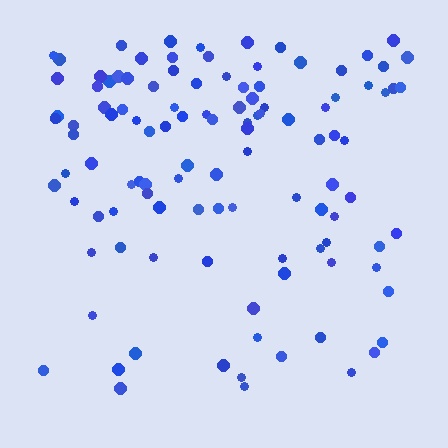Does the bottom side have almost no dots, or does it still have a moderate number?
Still a moderate number, just noticeably fewer than the top.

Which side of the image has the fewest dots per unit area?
The bottom.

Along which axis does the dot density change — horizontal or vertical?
Vertical.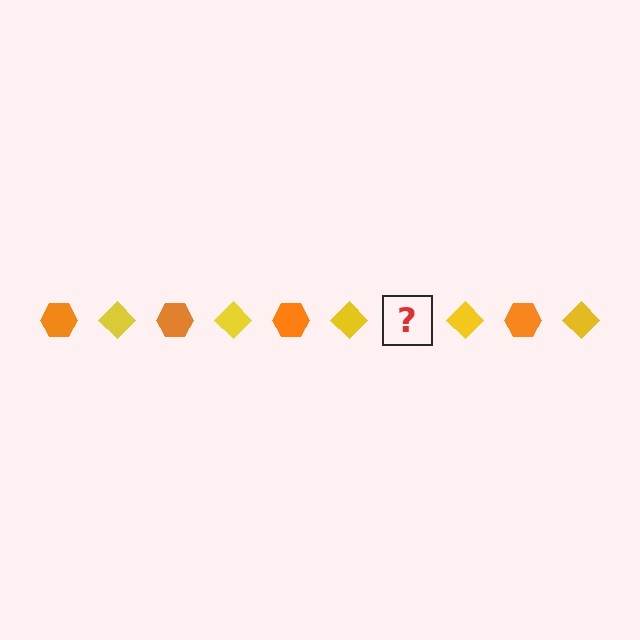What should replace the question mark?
The question mark should be replaced with an orange hexagon.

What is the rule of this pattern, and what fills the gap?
The rule is that the pattern alternates between orange hexagon and yellow diamond. The gap should be filled with an orange hexagon.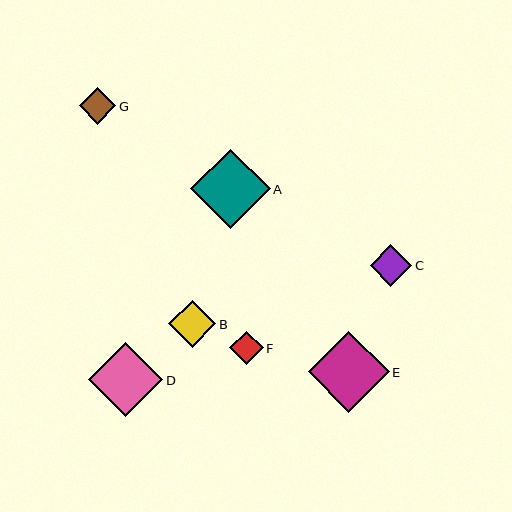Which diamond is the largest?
Diamond E is the largest with a size of approximately 81 pixels.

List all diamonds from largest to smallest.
From largest to smallest: E, A, D, B, C, G, F.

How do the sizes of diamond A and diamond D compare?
Diamond A and diamond D are approximately the same size.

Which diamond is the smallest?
Diamond F is the smallest with a size of approximately 34 pixels.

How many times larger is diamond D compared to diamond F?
Diamond D is approximately 2.2 times the size of diamond F.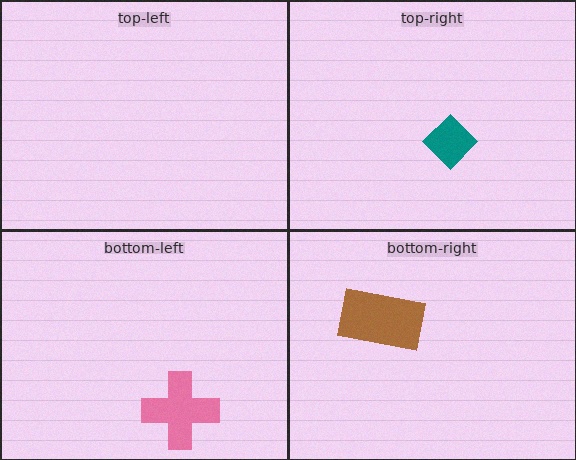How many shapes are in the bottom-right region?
1.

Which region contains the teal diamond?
The top-right region.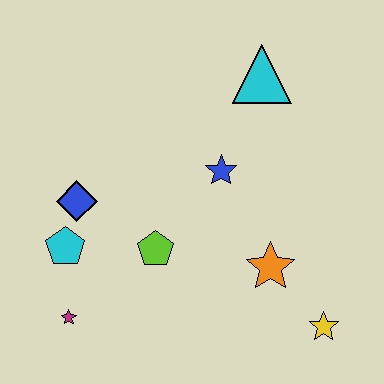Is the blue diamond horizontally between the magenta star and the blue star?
Yes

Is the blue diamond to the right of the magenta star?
Yes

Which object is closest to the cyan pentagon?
The blue diamond is closest to the cyan pentagon.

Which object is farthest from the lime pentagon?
The cyan triangle is farthest from the lime pentagon.